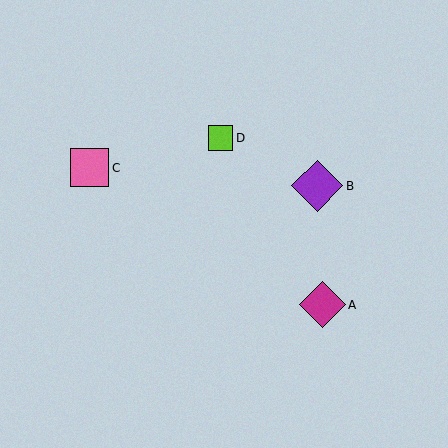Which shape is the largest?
The purple diamond (labeled B) is the largest.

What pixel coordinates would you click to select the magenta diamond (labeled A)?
Click at (322, 305) to select the magenta diamond A.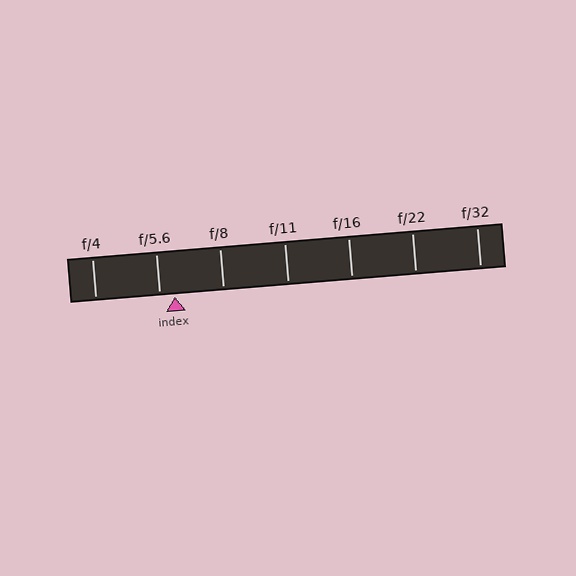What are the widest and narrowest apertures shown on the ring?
The widest aperture shown is f/4 and the narrowest is f/32.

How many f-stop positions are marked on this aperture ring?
There are 7 f-stop positions marked.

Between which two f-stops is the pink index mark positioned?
The index mark is between f/5.6 and f/8.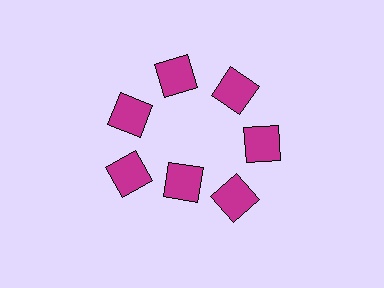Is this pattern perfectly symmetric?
No. The 7 magenta diamonds are arranged in a ring, but one element near the 6 o'clock position is pulled inward toward the center, breaking the 7-fold rotational symmetry.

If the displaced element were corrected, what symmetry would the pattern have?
It would have 7-fold rotational symmetry — the pattern would map onto itself every 51 degrees.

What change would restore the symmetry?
The symmetry would be restored by moving it outward, back onto the ring so that all 7 diamonds sit at equal angles and equal distance from the center.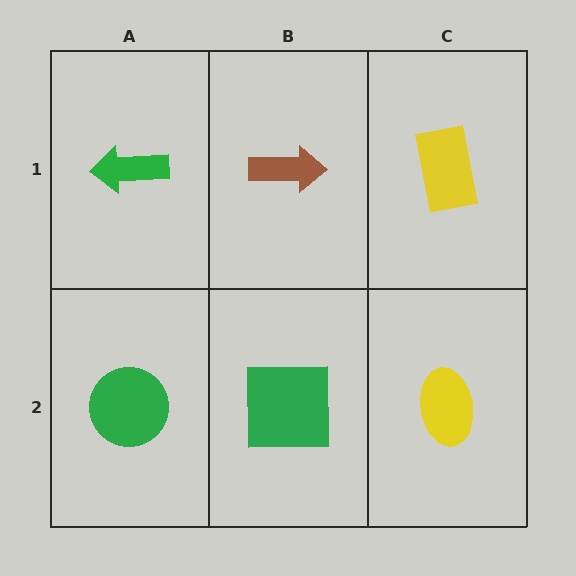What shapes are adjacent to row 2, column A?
A green arrow (row 1, column A), a green square (row 2, column B).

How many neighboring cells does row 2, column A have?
2.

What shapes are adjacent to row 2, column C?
A yellow rectangle (row 1, column C), a green square (row 2, column B).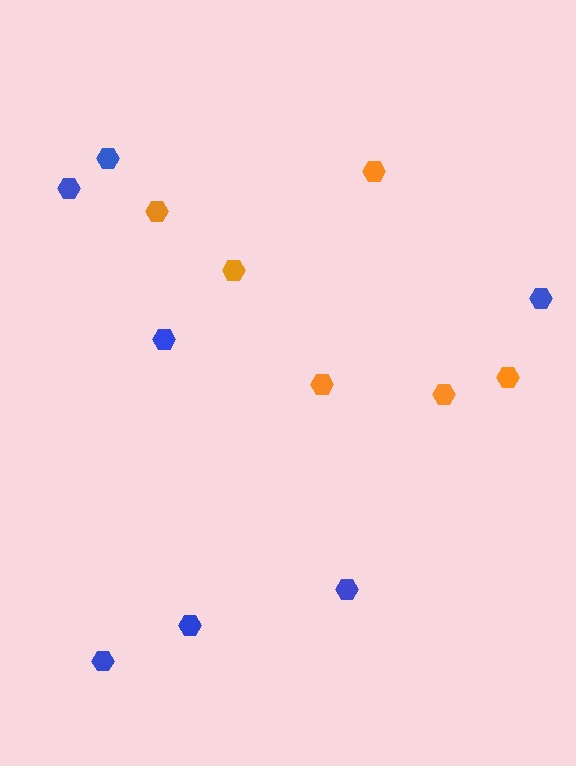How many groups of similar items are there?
There are 2 groups: one group of blue hexagons (7) and one group of orange hexagons (6).